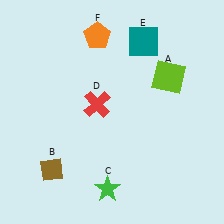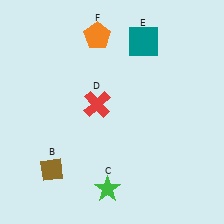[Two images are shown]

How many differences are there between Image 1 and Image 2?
There is 1 difference between the two images.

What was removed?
The lime square (A) was removed in Image 2.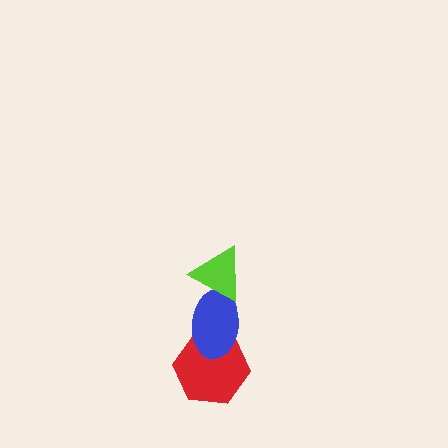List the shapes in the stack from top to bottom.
From top to bottom: the lime triangle, the blue ellipse, the red hexagon.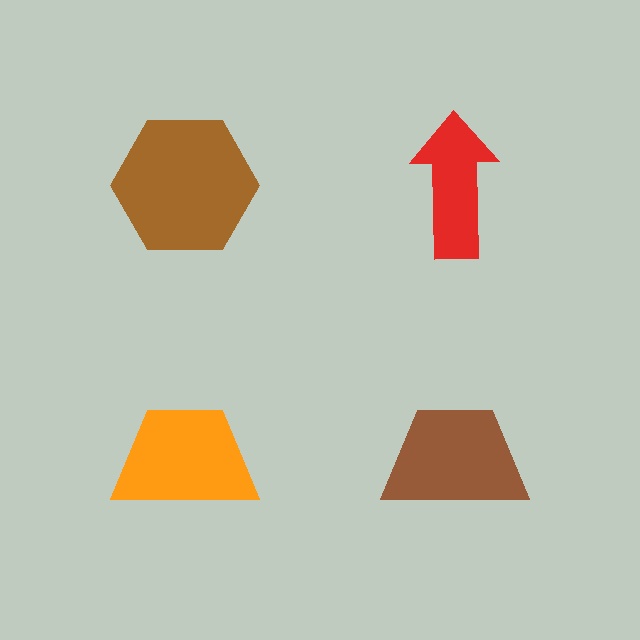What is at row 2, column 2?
A brown trapezoid.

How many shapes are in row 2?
2 shapes.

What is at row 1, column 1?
A brown hexagon.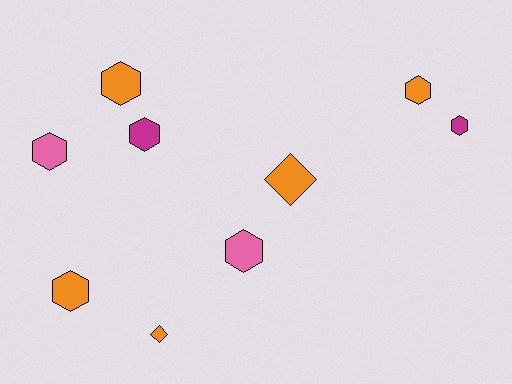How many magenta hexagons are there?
There are 2 magenta hexagons.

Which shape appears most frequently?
Hexagon, with 7 objects.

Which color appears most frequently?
Orange, with 5 objects.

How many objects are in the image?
There are 9 objects.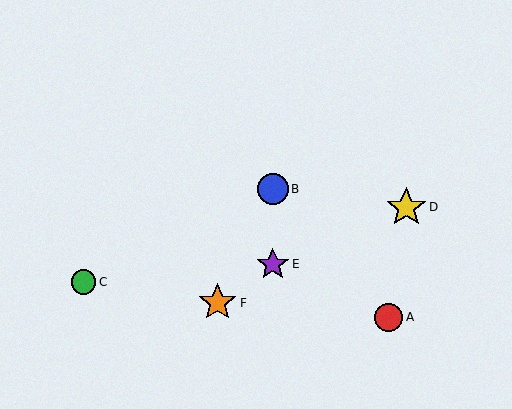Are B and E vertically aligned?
Yes, both are at x≈273.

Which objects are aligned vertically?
Objects B, E are aligned vertically.